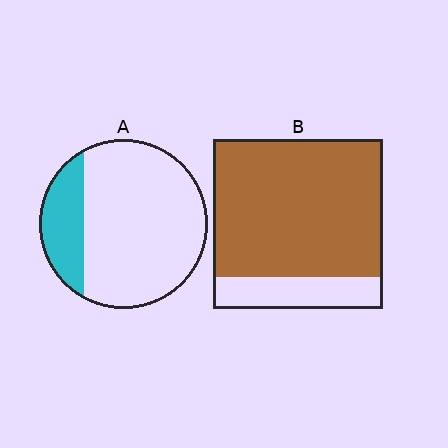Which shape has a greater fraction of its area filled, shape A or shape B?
Shape B.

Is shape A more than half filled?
No.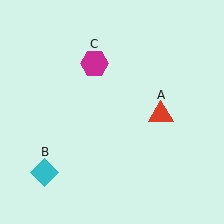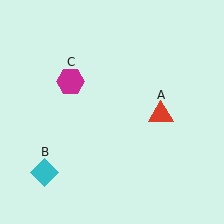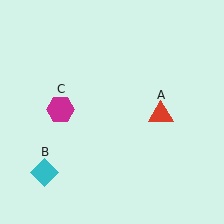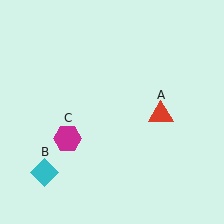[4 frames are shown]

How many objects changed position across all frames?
1 object changed position: magenta hexagon (object C).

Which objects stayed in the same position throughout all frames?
Red triangle (object A) and cyan diamond (object B) remained stationary.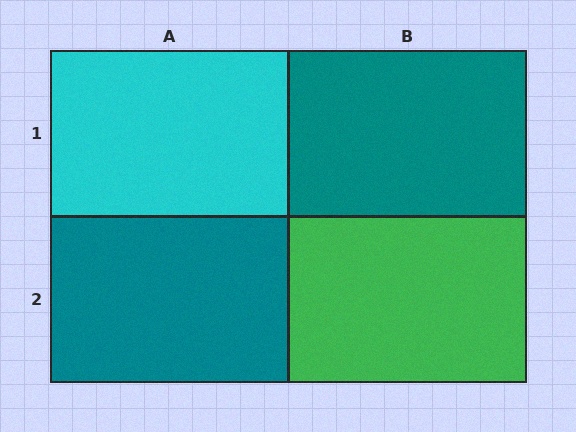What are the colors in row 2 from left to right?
Teal, green.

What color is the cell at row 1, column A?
Cyan.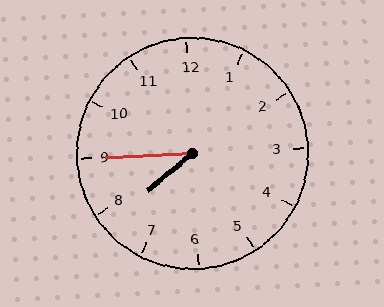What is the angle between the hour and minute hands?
Approximately 38 degrees.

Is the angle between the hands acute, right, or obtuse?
It is acute.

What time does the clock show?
7:45.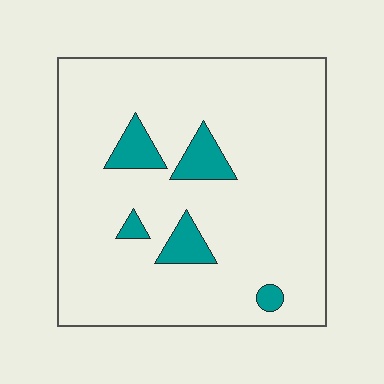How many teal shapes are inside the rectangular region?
5.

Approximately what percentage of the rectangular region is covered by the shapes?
Approximately 10%.